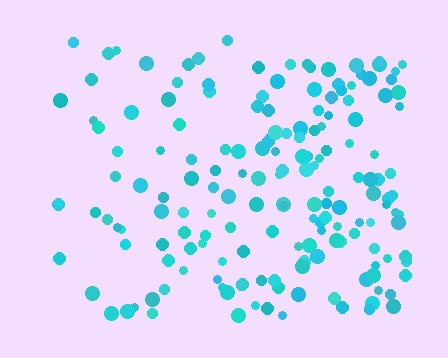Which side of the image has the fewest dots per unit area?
The left.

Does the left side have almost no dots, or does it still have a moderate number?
Still a moderate number, just noticeably fewer than the right.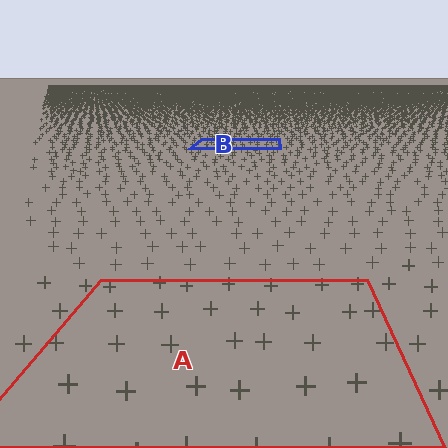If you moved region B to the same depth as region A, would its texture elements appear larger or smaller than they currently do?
They would appear larger. At a closer depth, the same texture elements are projected at a bigger on-screen size.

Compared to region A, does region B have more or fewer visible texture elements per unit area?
Region B has more texture elements per unit area — they are packed more densely because it is farther away.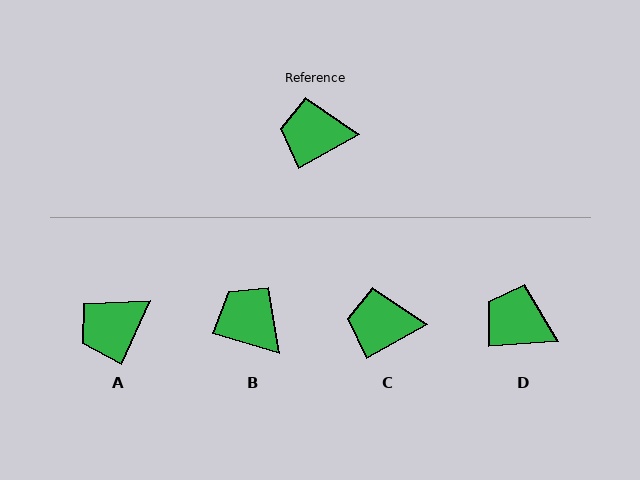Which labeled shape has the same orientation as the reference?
C.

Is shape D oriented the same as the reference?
No, it is off by about 25 degrees.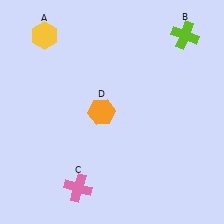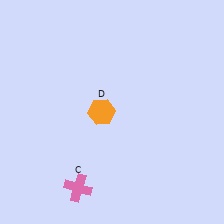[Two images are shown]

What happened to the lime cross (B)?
The lime cross (B) was removed in Image 2. It was in the top-right area of Image 1.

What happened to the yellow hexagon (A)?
The yellow hexagon (A) was removed in Image 2. It was in the top-left area of Image 1.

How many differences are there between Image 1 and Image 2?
There are 2 differences between the two images.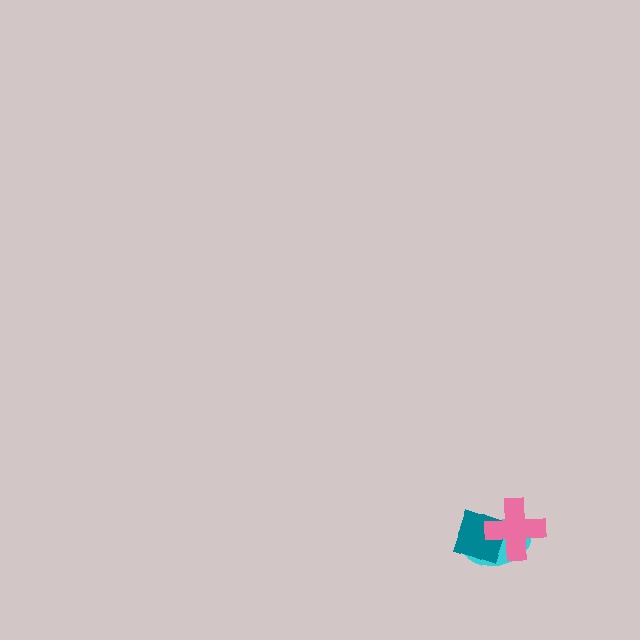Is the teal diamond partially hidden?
Yes, it is partially covered by another shape.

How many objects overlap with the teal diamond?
2 objects overlap with the teal diamond.